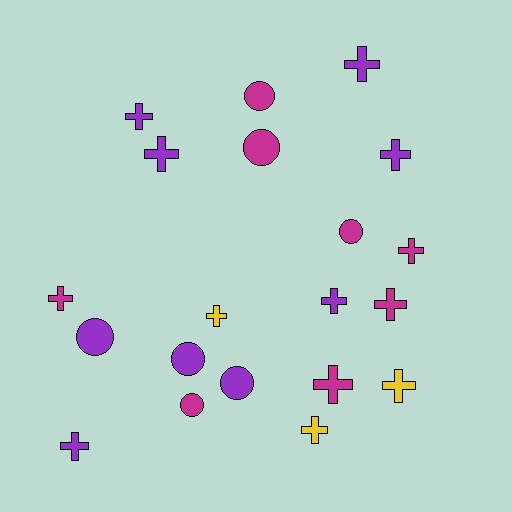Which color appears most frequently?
Purple, with 9 objects.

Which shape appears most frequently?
Cross, with 13 objects.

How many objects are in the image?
There are 20 objects.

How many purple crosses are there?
There are 6 purple crosses.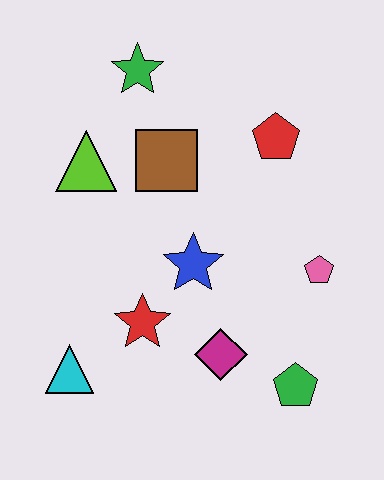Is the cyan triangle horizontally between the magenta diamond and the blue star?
No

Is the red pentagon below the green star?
Yes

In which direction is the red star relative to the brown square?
The red star is below the brown square.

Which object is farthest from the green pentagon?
The green star is farthest from the green pentagon.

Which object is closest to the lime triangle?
The brown square is closest to the lime triangle.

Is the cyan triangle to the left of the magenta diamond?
Yes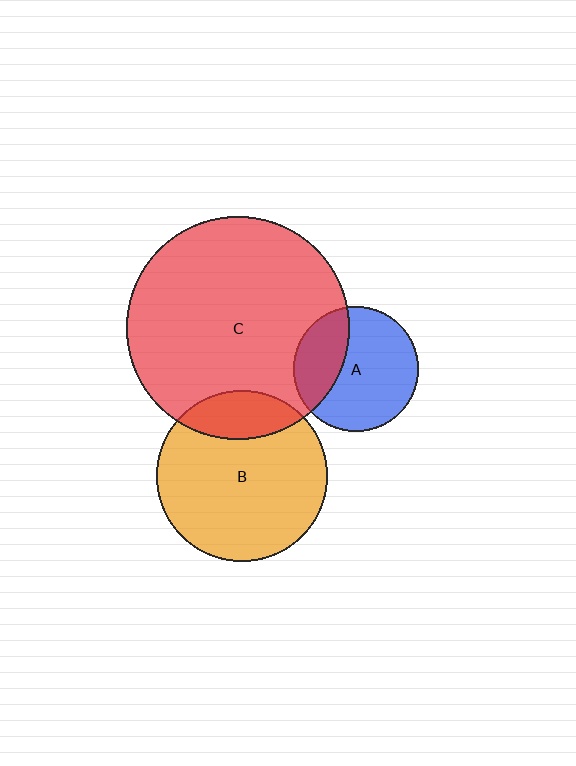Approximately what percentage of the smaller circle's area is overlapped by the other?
Approximately 20%.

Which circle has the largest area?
Circle C (red).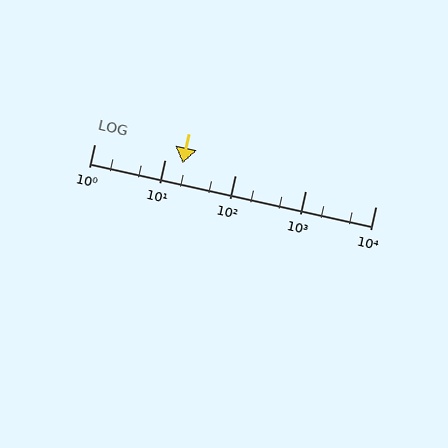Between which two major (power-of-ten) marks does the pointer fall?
The pointer is between 10 and 100.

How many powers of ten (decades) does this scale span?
The scale spans 4 decades, from 1 to 10000.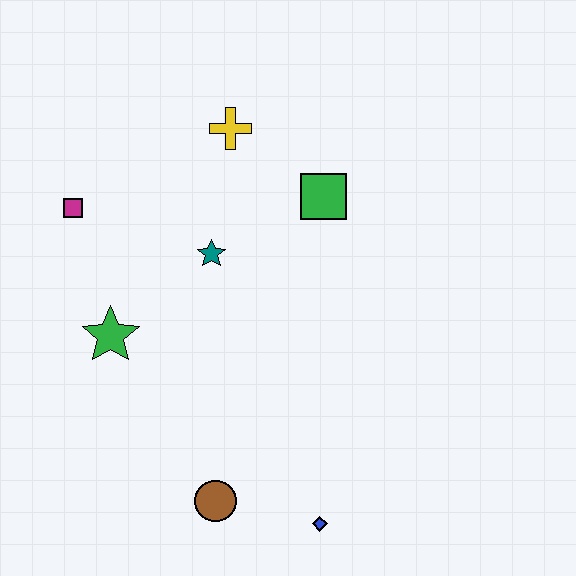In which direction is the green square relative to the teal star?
The green square is to the right of the teal star.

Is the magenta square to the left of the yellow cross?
Yes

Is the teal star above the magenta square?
No